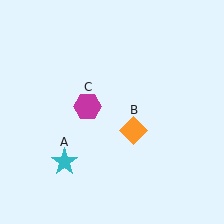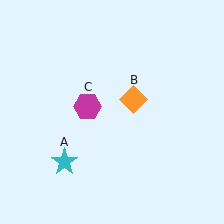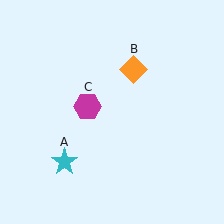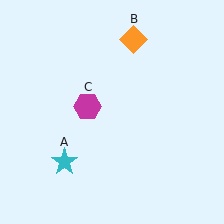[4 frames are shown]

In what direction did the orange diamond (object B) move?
The orange diamond (object B) moved up.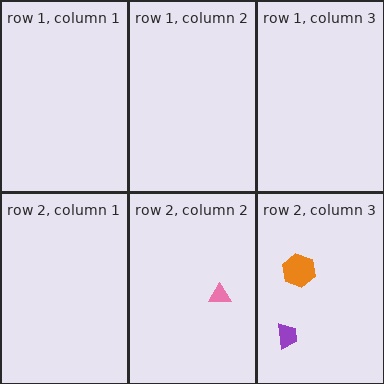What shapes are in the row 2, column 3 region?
The purple trapezoid, the orange hexagon.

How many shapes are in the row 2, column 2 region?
1.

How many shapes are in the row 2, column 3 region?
2.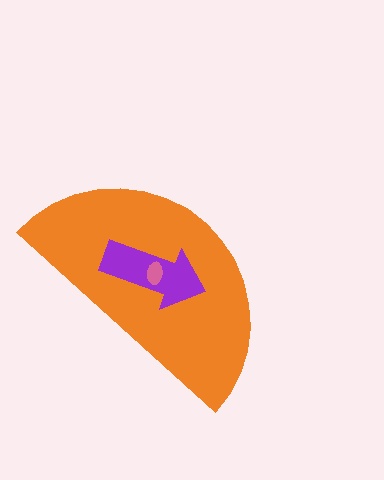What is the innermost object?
The pink ellipse.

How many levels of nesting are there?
3.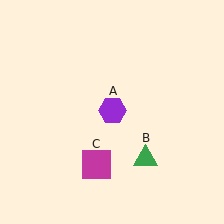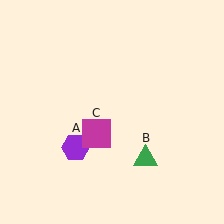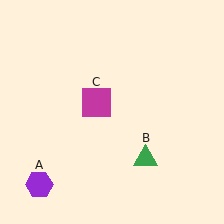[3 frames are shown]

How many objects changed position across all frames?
2 objects changed position: purple hexagon (object A), magenta square (object C).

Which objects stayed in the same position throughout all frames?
Green triangle (object B) remained stationary.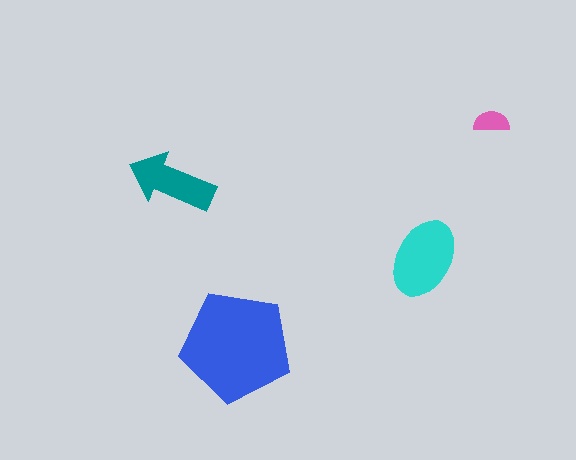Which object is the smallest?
The pink semicircle.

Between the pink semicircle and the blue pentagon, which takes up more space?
The blue pentagon.